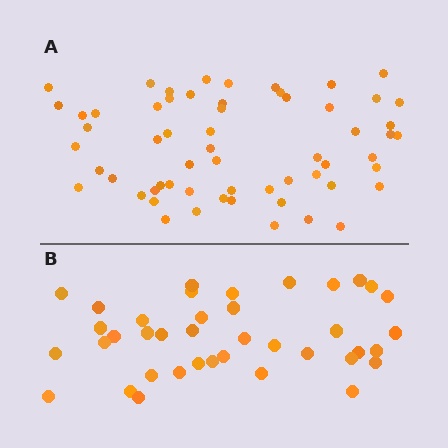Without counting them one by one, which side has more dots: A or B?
Region A (the top region) has more dots.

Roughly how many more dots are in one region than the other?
Region A has approximately 20 more dots than region B.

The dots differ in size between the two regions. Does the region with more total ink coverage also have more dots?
No. Region B has more total ink coverage because its dots are larger, but region A actually contains more individual dots. Total area can be misleading — the number of items is what matters here.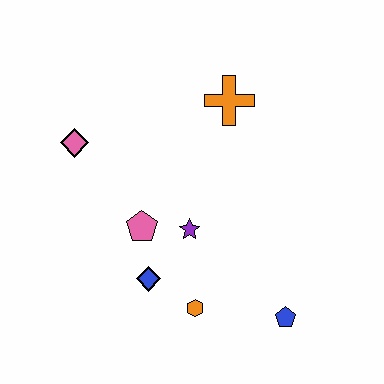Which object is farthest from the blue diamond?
The orange cross is farthest from the blue diamond.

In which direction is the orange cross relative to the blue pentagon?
The orange cross is above the blue pentagon.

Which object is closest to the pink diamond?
The pink pentagon is closest to the pink diamond.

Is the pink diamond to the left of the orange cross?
Yes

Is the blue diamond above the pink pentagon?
No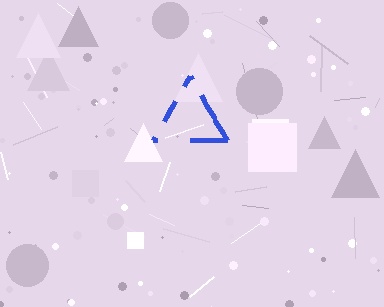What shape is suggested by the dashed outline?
The dashed outline suggests a triangle.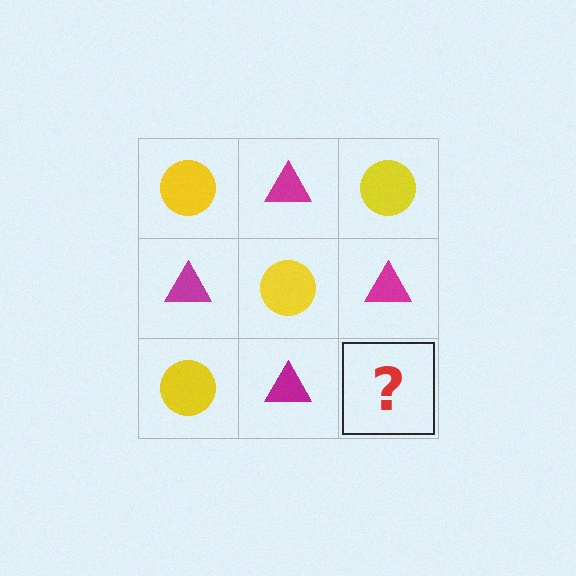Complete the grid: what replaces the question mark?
The question mark should be replaced with a yellow circle.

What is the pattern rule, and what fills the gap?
The rule is that it alternates yellow circle and magenta triangle in a checkerboard pattern. The gap should be filled with a yellow circle.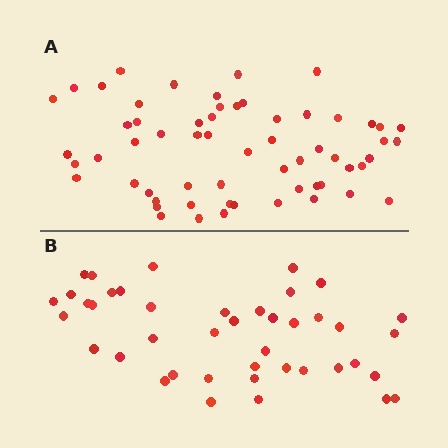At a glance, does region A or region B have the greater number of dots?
Region A (the top region) has more dots.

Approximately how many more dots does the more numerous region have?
Region A has approximately 20 more dots than region B.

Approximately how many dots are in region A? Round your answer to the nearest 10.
About 60 dots.